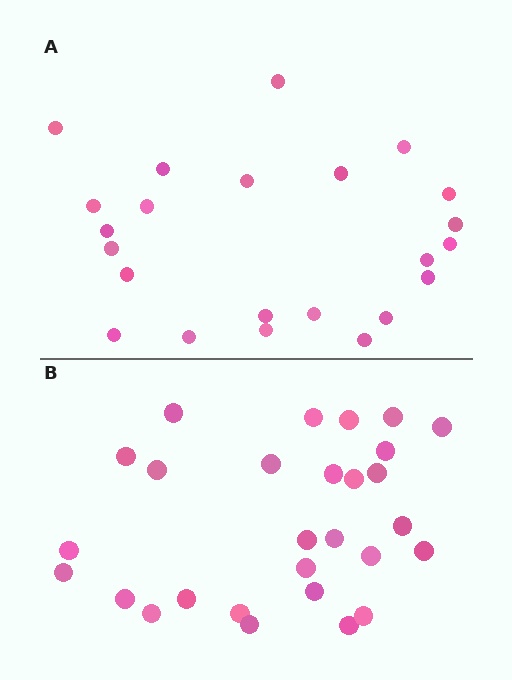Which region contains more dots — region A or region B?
Region B (the bottom region) has more dots.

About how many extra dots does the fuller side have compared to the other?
Region B has about 5 more dots than region A.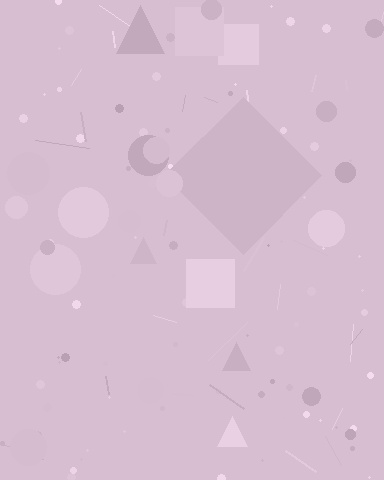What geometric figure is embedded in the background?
A diamond is embedded in the background.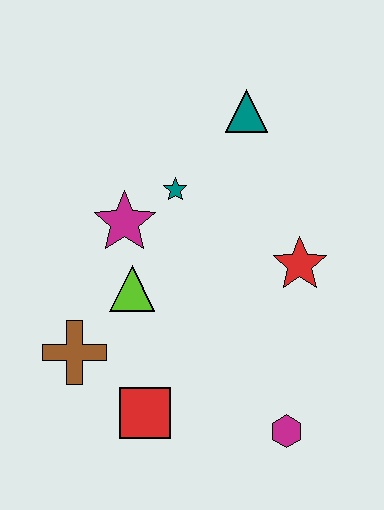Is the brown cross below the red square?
No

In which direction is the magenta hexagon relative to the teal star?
The magenta hexagon is below the teal star.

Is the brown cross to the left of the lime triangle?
Yes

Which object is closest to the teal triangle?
The teal star is closest to the teal triangle.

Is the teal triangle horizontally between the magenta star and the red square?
No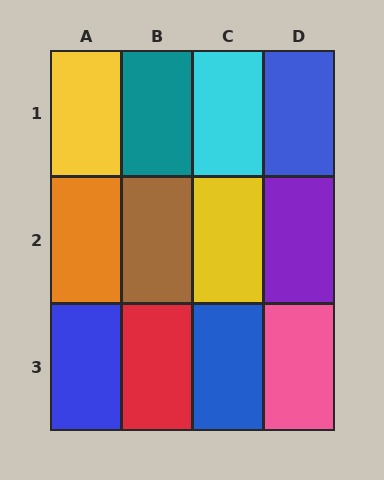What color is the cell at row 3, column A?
Blue.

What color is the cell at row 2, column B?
Brown.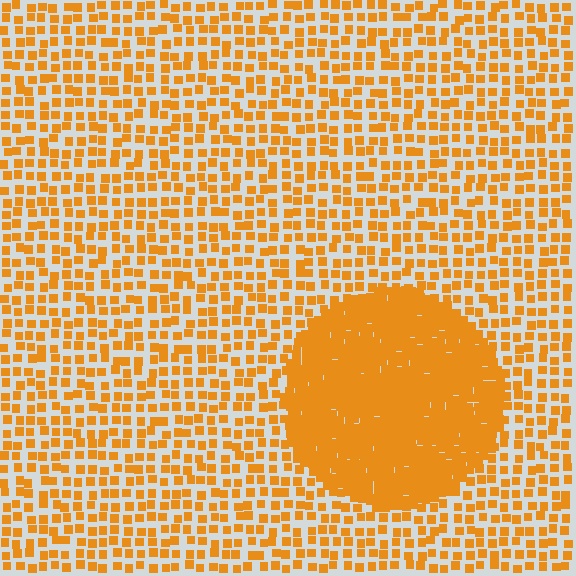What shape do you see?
I see a circle.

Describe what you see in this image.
The image contains small orange elements arranged at two different densities. A circle-shaped region is visible where the elements are more densely packed than the surrounding area.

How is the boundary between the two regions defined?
The boundary is defined by a change in element density (approximately 2.9x ratio). All elements are the same color, size, and shape.